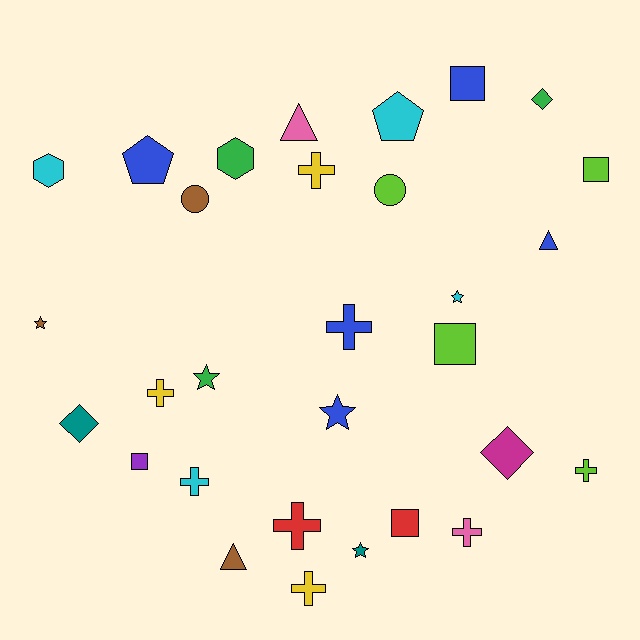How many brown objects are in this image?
There are 3 brown objects.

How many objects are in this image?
There are 30 objects.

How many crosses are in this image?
There are 8 crosses.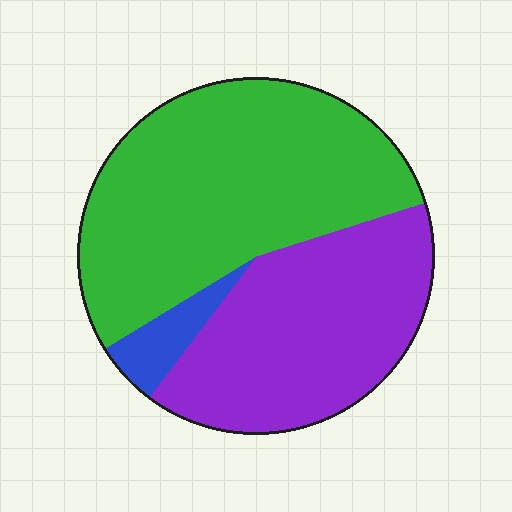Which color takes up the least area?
Blue, at roughly 5%.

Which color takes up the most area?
Green, at roughly 55%.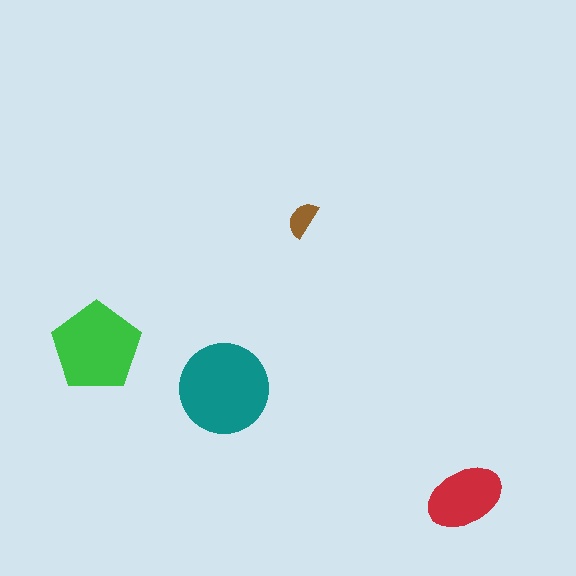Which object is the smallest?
The brown semicircle.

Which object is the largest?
The teal circle.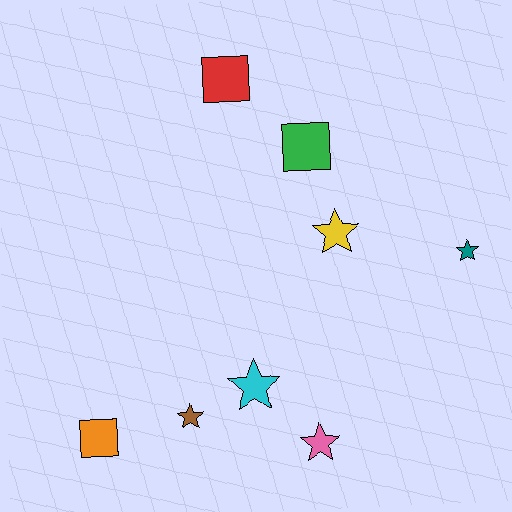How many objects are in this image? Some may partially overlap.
There are 8 objects.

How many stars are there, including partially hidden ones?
There are 5 stars.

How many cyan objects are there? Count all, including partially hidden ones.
There is 1 cyan object.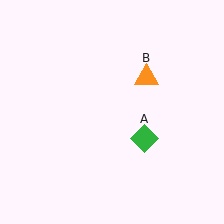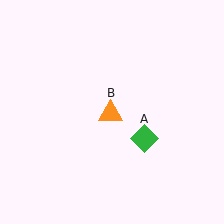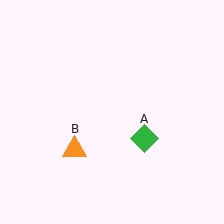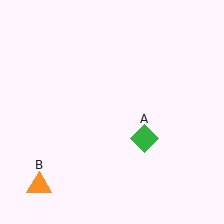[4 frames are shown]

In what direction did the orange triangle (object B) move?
The orange triangle (object B) moved down and to the left.